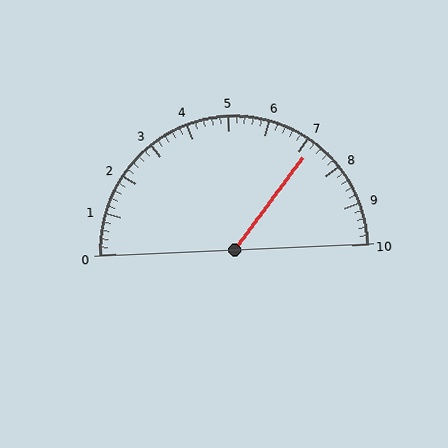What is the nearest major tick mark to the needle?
The nearest major tick mark is 7.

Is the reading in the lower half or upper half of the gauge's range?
The reading is in the upper half of the range (0 to 10).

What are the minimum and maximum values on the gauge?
The gauge ranges from 0 to 10.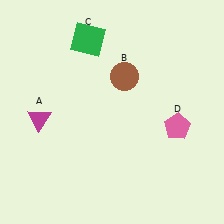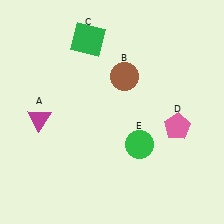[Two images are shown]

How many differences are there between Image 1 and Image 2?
There is 1 difference between the two images.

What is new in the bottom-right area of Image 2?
A green circle (E) was added in the bottom-right area of Image 2.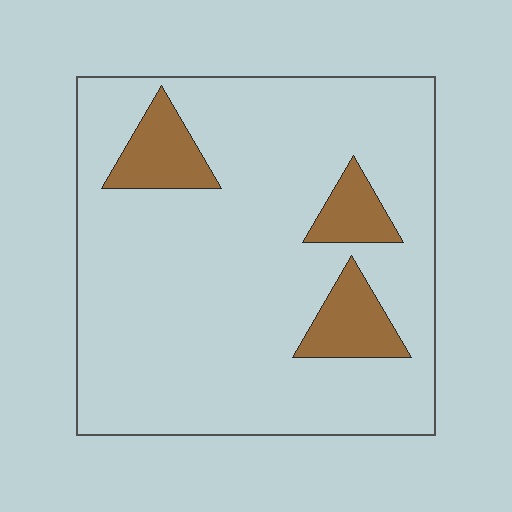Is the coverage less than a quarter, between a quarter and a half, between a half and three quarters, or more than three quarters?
Less than a quarter.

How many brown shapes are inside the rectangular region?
3.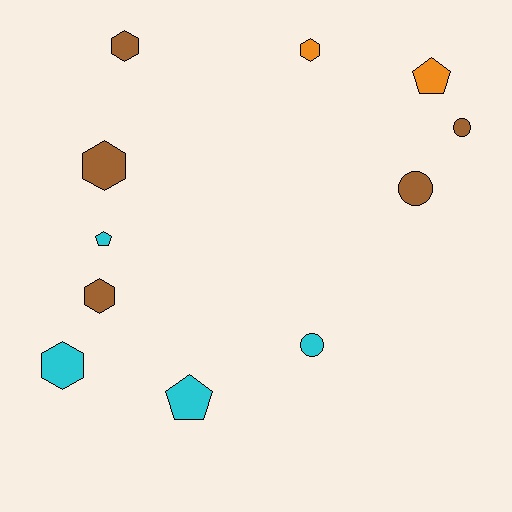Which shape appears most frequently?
Hexagon, with 5 objects.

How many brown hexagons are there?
There are 3 brown hexagons.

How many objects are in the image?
There are 11 objects.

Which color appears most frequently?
Brown, with 5 objects.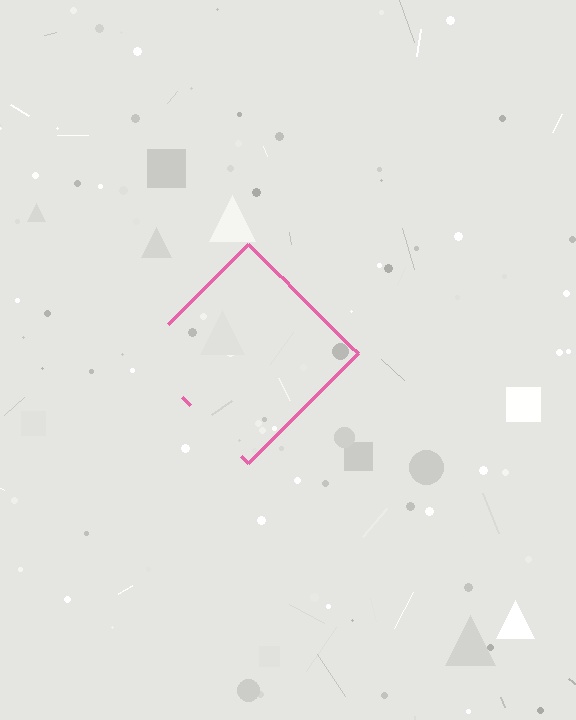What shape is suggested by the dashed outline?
The dashed outline suggests a diamond.